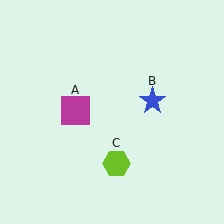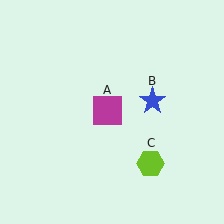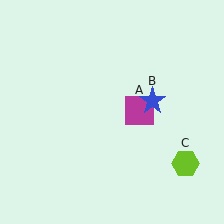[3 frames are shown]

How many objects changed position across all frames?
2 objects changed position: magenta square (object A), lime hexagon (object C).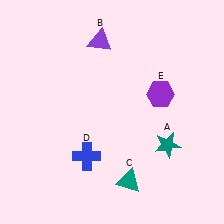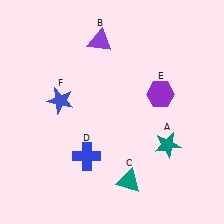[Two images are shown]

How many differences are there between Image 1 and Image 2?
There is 1 difference between the two images.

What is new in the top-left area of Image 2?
A blue star (F) was added in the top-left area of Image 2.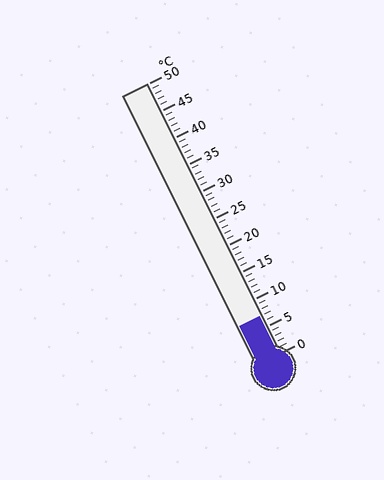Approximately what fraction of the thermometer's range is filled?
The thermometer is filled to approximately 15% of its range.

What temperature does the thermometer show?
The thermometer shows approximately 7°C.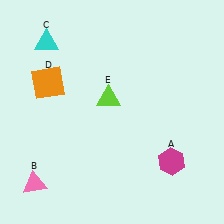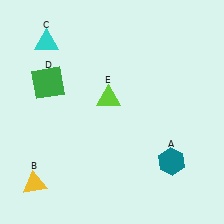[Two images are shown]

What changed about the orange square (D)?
In Image 1, D is orange. In Image 2, it changed to green.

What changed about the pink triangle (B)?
In Image 1, B is pink. In Image 2, it changed to yellow.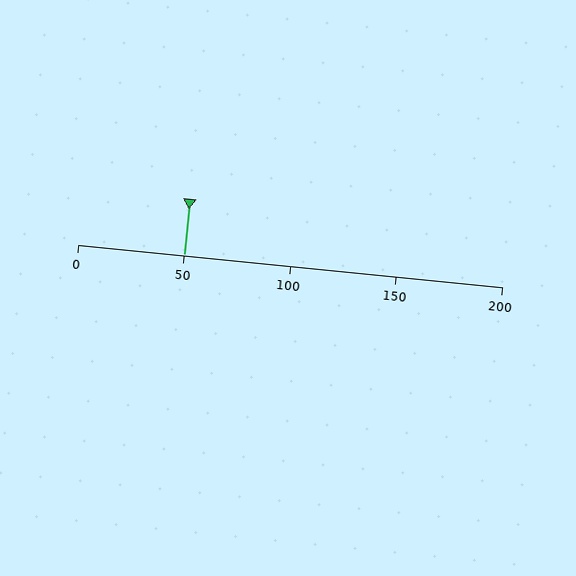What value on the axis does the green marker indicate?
The marker indicates approximately 50.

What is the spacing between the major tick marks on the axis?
The major ticks are spaced 50 apart.